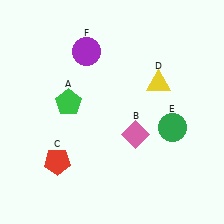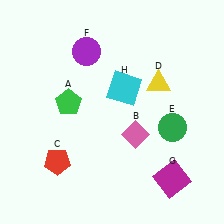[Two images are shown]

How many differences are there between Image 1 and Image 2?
There are 2 differences between the two images.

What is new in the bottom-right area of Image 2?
A magenta square (G) was added in the bottom-right area of Image 2.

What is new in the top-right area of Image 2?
A cyan square (H) was added in the top-right area of Image 2.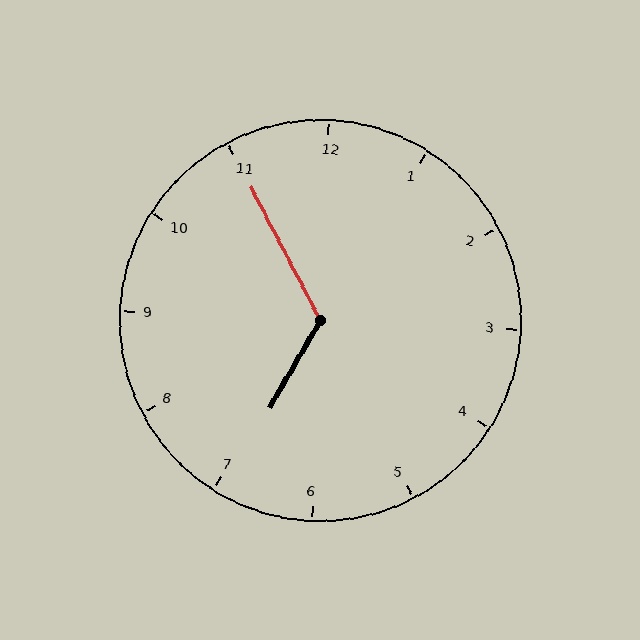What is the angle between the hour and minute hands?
Approximately 122 degrees.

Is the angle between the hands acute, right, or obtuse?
It is obtuse.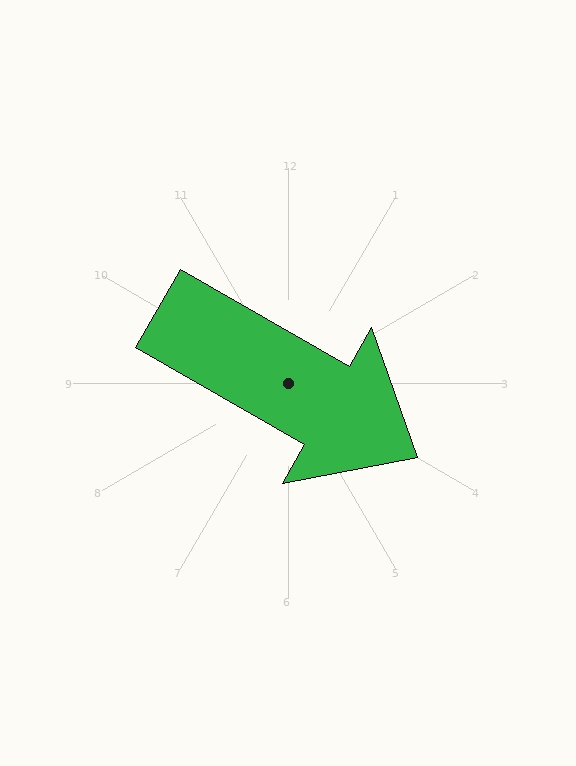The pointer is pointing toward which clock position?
Roughly 4 o'clock.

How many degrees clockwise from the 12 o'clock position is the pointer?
Approximately 120 degrees.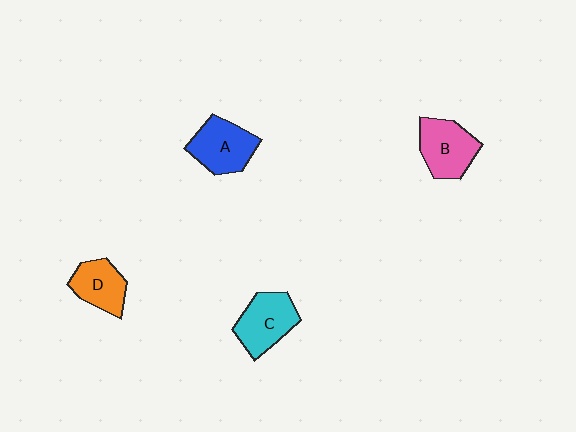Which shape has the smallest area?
Shape D (orange).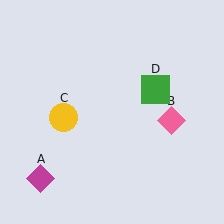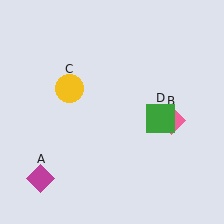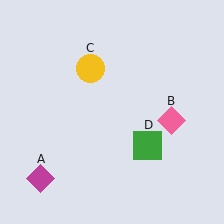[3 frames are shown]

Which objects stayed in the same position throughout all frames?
Magenta diamond (object A) and pink diamond (object B) remained stationary.